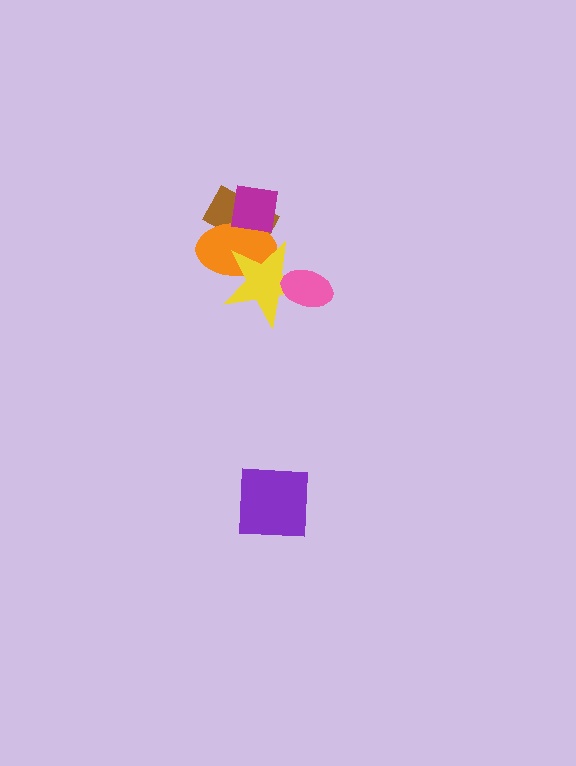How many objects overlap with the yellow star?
3 objects overlap with the yellow star.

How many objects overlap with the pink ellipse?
1 object overlaps with the pink ellipse.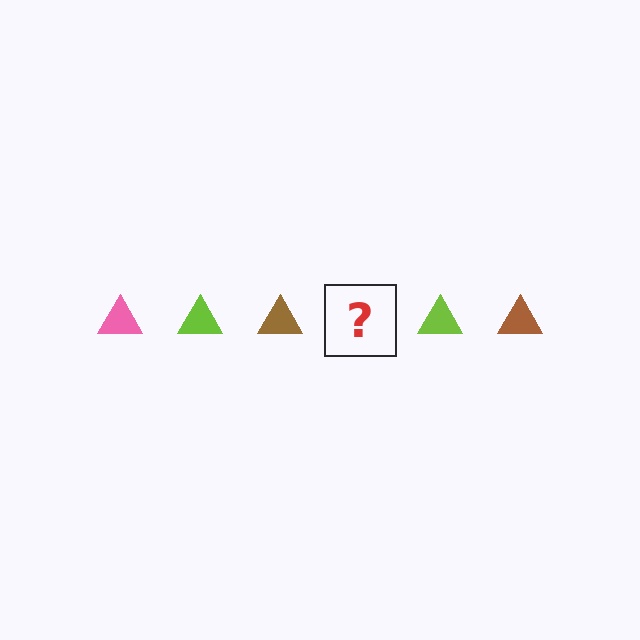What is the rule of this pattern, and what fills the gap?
The rule is that the pattern cycles through pink, lime, brown triangles. The gap should be filled with a pink triangle.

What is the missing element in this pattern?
The missing element is a pink triangle.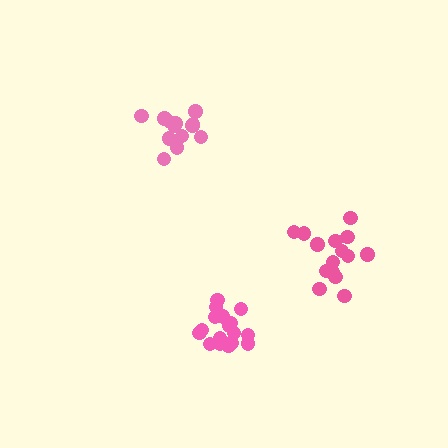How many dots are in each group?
Group 1: 17 dots, Group 2: 13 dots, Group 3: 15 dots (45 total).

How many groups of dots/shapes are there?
There are 3 groups.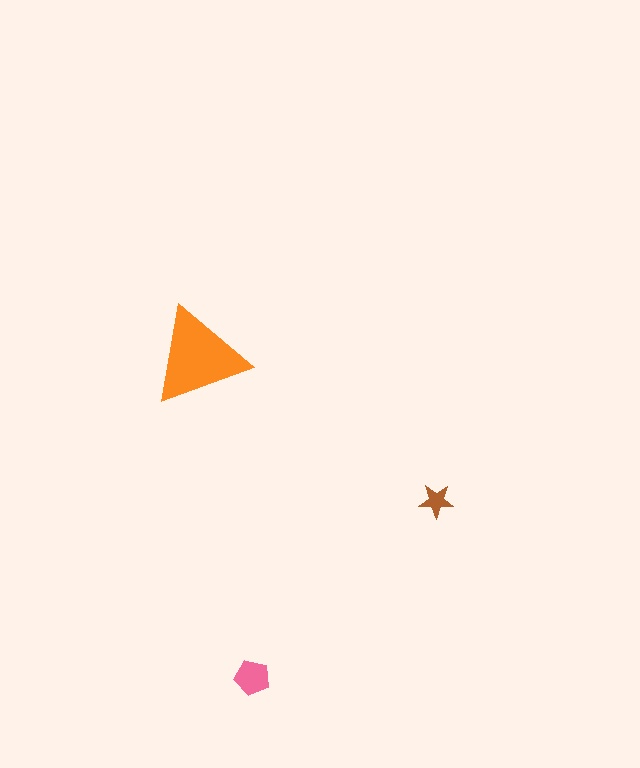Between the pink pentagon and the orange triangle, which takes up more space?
The orange triangle.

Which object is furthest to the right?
The brown star is rightmost.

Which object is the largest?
The orange triangle.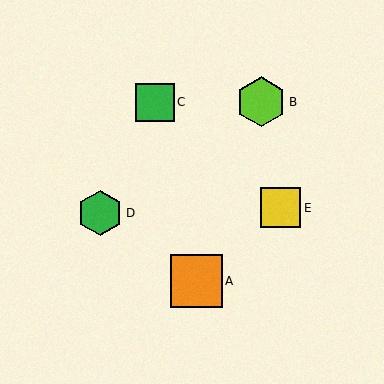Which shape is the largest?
The orange square (labeled A) is the largest.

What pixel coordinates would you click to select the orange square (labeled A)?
Click at (196, 281) to select the orange square A.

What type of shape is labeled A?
Shape A is an orange square.